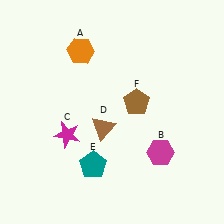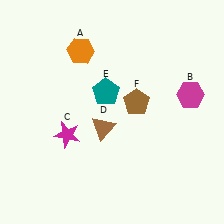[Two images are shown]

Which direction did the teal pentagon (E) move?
The teal pentagon (E) moved up.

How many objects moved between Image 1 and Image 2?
2 objects moved between the two images.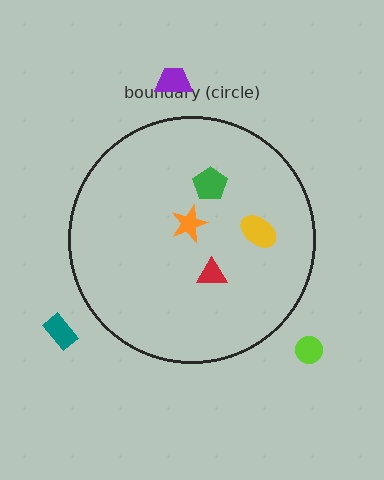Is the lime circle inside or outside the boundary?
Outside.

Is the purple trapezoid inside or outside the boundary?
Outside.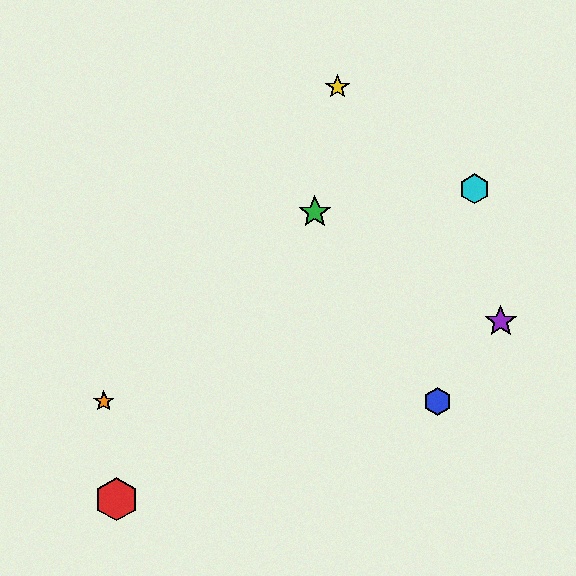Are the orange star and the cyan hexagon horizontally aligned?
No, the orange star is at y≈401 and the cyan hexagon is at y≈189.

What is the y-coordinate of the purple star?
The purple star is at y≈321.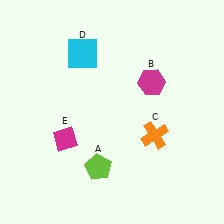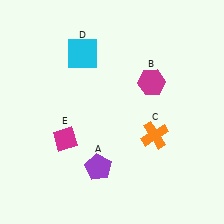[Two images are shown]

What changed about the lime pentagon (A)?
In Image 1, A is lime. In Image 2, it changed to purple.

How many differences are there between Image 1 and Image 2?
There is 1 difference between the two images.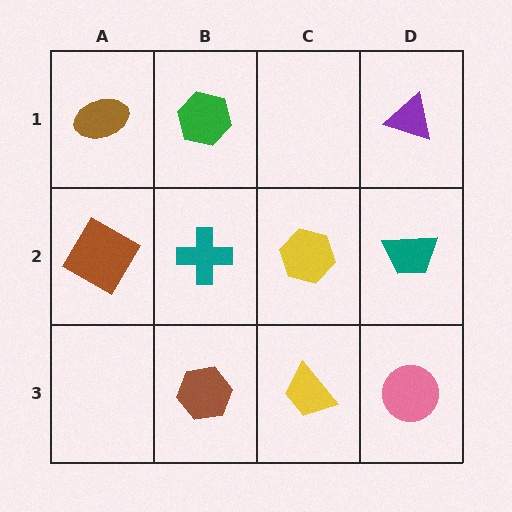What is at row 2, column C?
A yellow hexagon.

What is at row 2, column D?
A teal trapezoid.